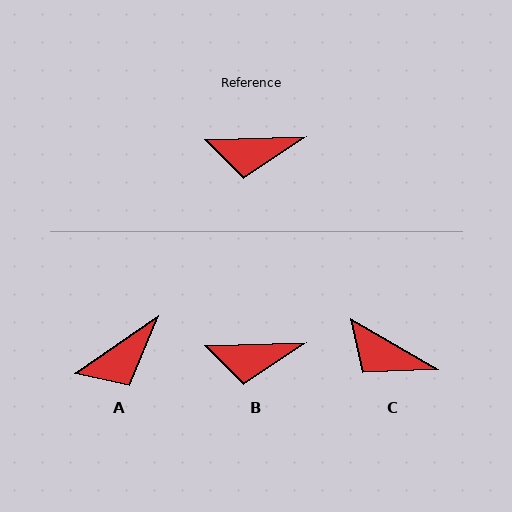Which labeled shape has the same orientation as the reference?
B.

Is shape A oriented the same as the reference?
No, it is off by about 33 degrees.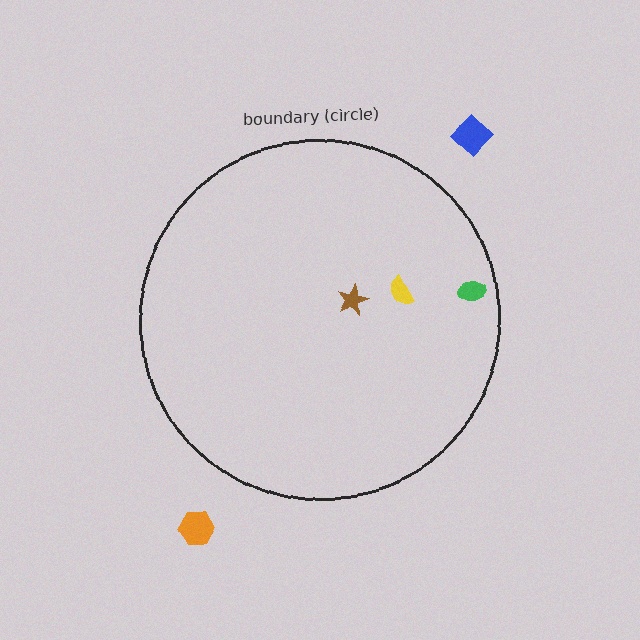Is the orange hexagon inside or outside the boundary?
Outside.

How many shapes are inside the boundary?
3 inside, 2 outside.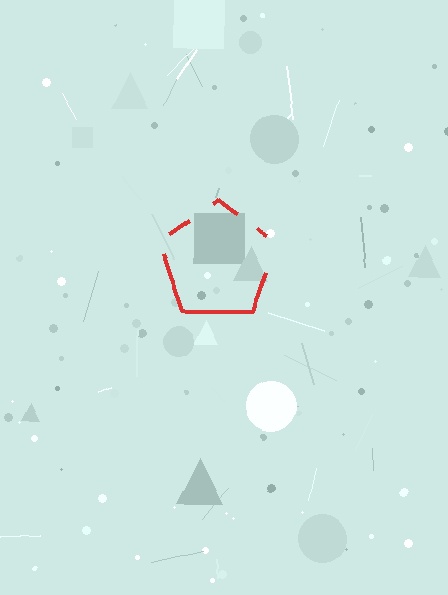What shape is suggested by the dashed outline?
The dashed outline suggests a pentagon.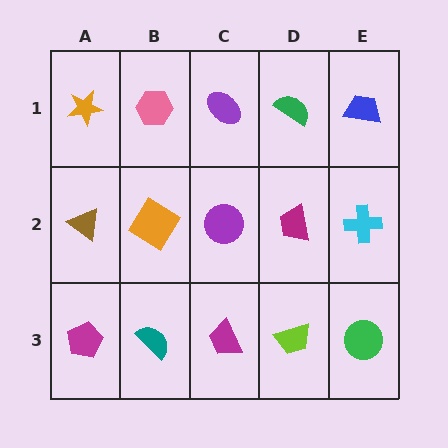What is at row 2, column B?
An orange diamond.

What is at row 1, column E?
A blue trapezoid.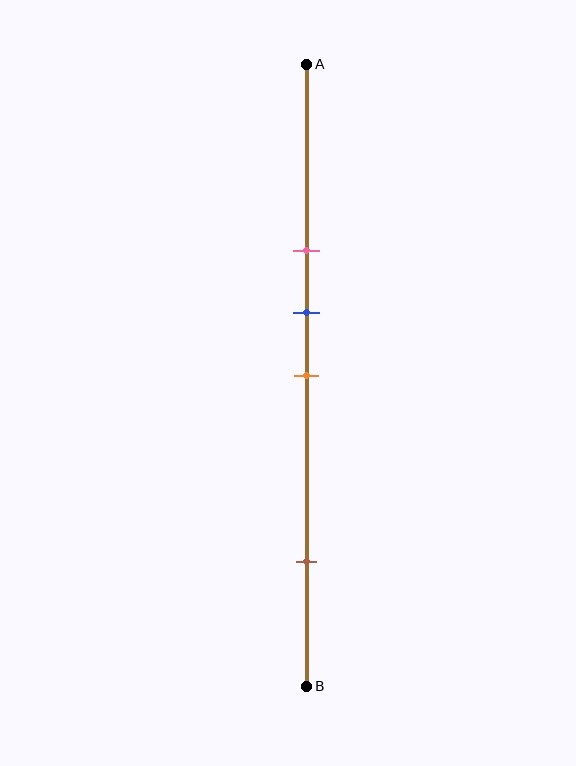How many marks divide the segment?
There are 4 marks dividing the segment.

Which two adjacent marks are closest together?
The blue and orange marks are the closest adjacent pair.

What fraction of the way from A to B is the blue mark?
The blue mark is approximately 40% (0.4) of the way from A to B.